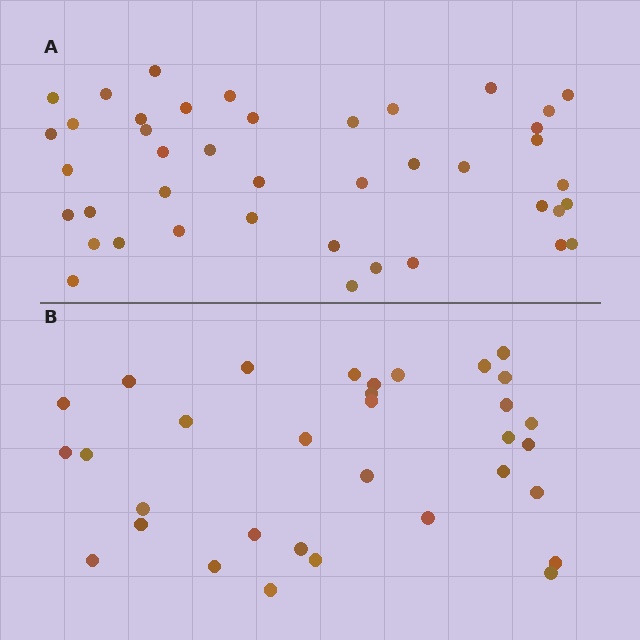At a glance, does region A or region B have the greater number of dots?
Region A (the top region) has more dots.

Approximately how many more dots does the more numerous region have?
Region A has roughly 8 or so more dots than region B.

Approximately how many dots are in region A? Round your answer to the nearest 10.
About 40 dots. (The exact count is 42, which rounds to 40.)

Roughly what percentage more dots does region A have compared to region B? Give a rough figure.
About 25% more.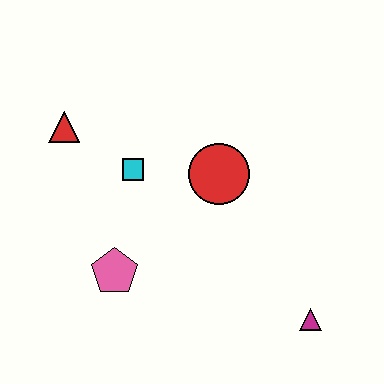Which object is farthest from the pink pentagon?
The magenta triangle is farthest from the pink pentagon.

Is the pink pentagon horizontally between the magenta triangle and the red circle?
No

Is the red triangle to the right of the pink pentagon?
No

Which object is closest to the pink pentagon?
The cyan square is closest to the pink pentagon.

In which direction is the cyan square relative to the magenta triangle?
The cyan square is to the left of the magenta triangle.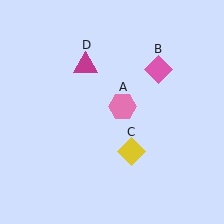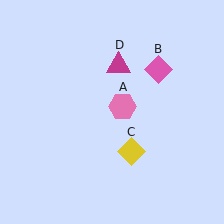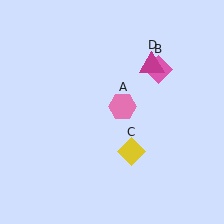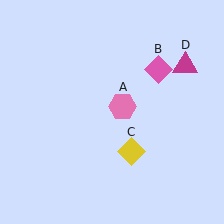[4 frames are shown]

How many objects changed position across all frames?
1 object changed position: magenta triangle (object D).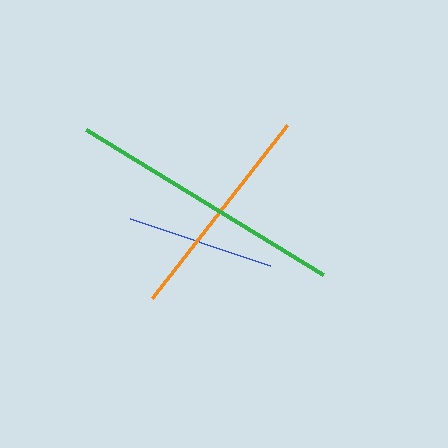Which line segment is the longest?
The green line is the longest at approximately 278 pixels.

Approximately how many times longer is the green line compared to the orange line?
The green line is approximately 1.3 times the length of the orange line.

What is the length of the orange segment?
The orange segment is approximately 219 pixels long.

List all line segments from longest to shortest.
From longest to shortest: green, orange, blue.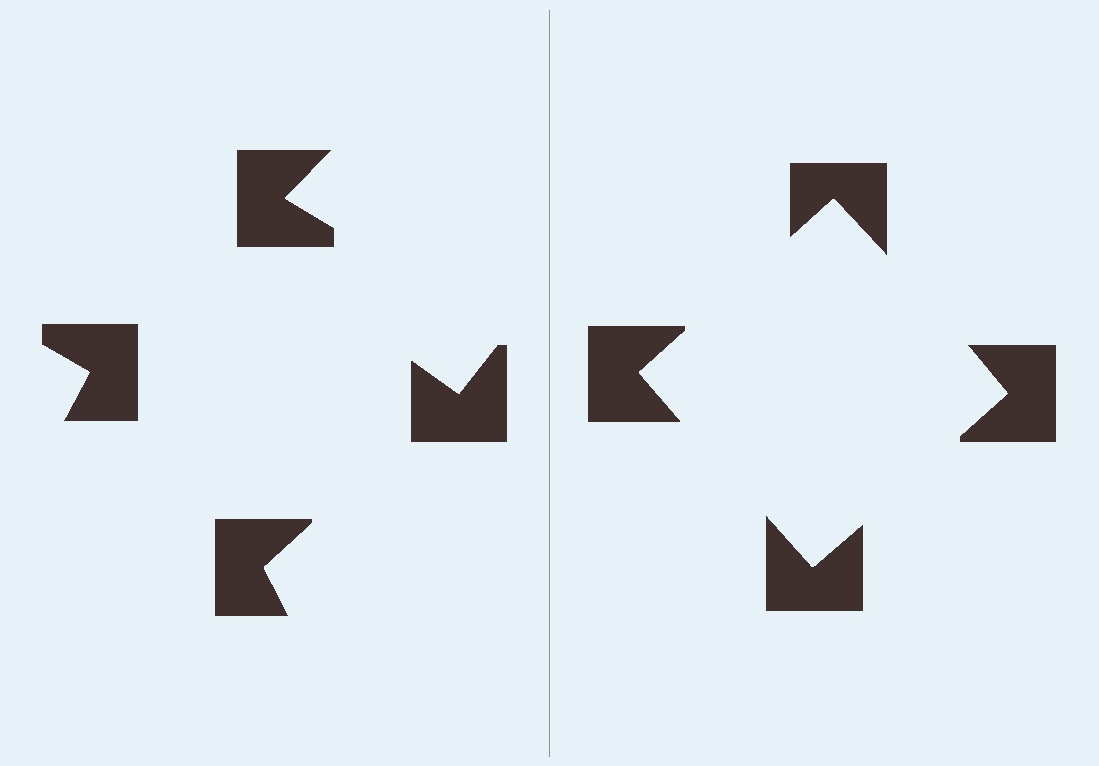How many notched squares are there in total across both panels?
8 — 4 on each side.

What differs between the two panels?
The notched squares are positioned identically on both sides; only the wedge orientations differ. On the right they align to a square; on the left they are misaligned.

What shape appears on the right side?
An illusory square.